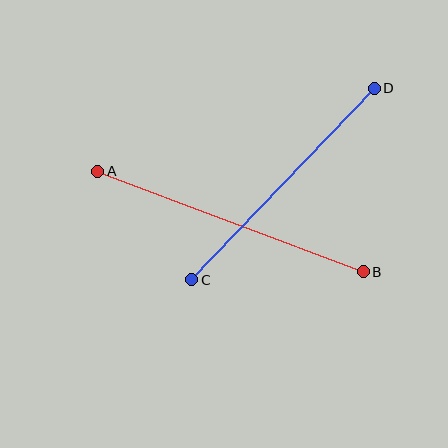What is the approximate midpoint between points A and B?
The midpoint is at approximately (231, 222) pixels.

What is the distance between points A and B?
The distance is approximately 283 pixels.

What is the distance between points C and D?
The distance is approximately 265 pixels.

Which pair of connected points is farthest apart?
Points A and B are farthest apart.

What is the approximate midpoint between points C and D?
The midpoint is at approximately (283, 184) pixels.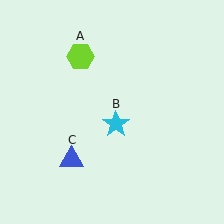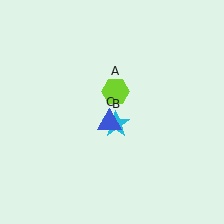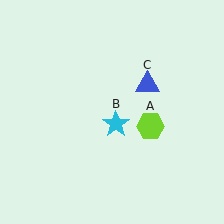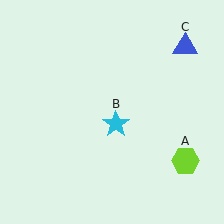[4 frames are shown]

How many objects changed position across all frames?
2 objects changed position: lime hexagon (object A), blue triangle (object C).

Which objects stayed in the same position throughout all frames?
Cyan star (object B) remained stationary.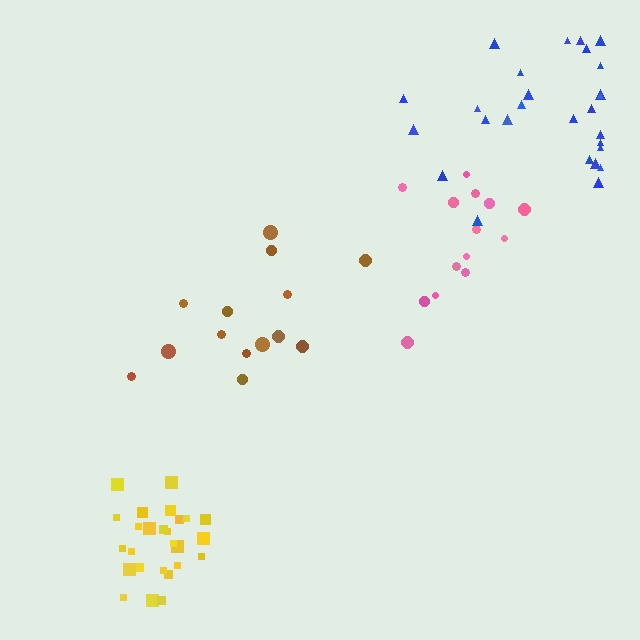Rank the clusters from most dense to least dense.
yellow, blue, pink, brown.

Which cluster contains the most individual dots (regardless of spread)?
Blue (27).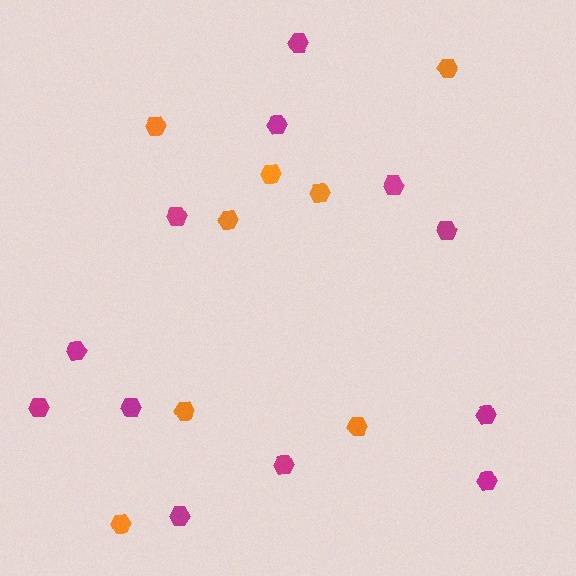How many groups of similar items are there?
There are 2 groups: one group of magenta hexagons (12) and one group of orange hexagons (8).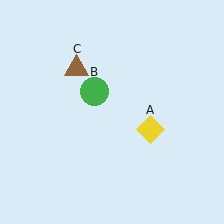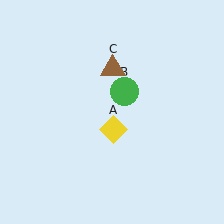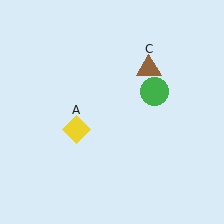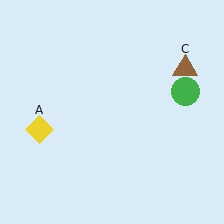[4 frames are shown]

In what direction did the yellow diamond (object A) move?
The yellow diamond (object A) moved left.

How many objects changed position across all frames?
3 objects changed position: yellow diamond (object A), green circle (object B), brown triangle (object C).